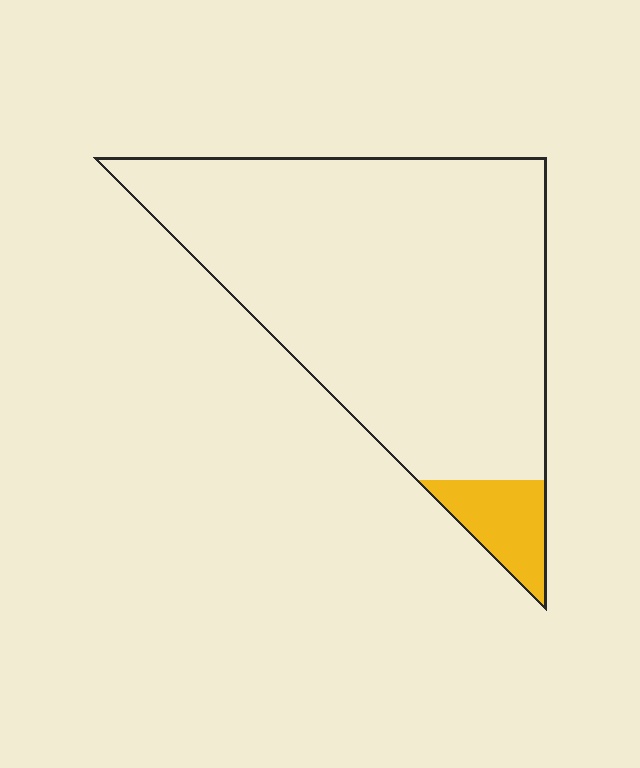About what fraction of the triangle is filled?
About one tenth (1/10).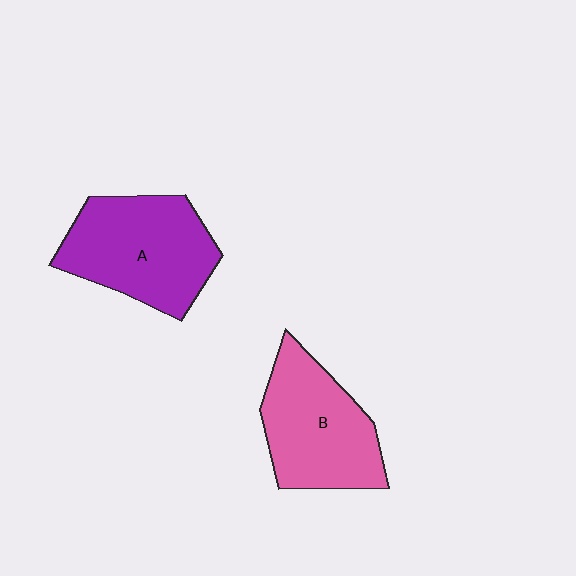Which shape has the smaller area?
Shape B (pink).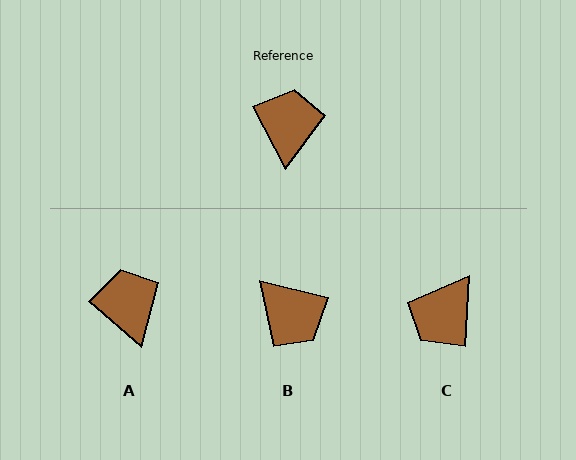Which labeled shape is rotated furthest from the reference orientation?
C, about 149 degrees away.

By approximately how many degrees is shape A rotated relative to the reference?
Approximately 22 degrees counter-clockwise.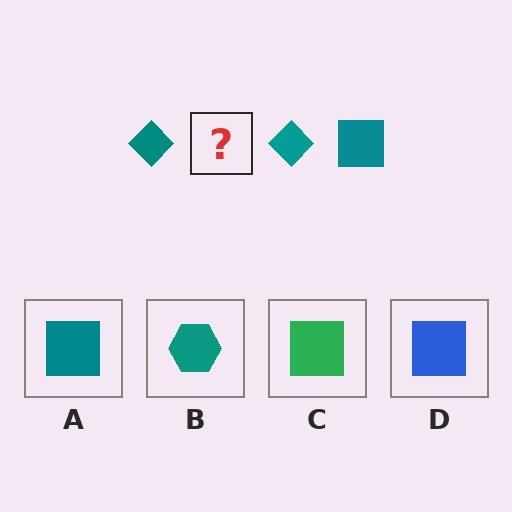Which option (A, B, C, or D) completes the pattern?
A.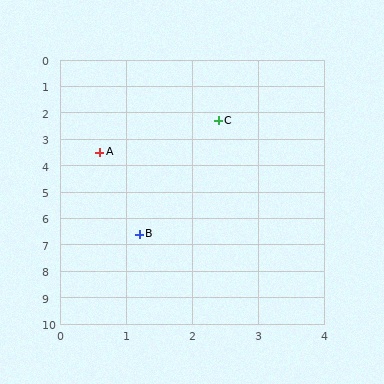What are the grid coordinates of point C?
Point C is at approximately (2.4, 2.3).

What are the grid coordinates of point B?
Point B is at approximately (1.2, 6.6).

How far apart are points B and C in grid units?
Points B and C are about 4.5 grid units apart.